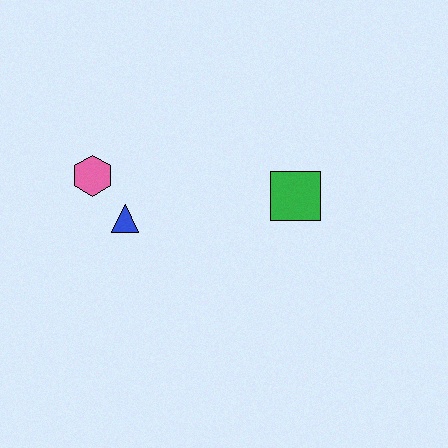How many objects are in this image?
There are 3 objects.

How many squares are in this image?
There is 1 square.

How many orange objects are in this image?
There are no orange objects.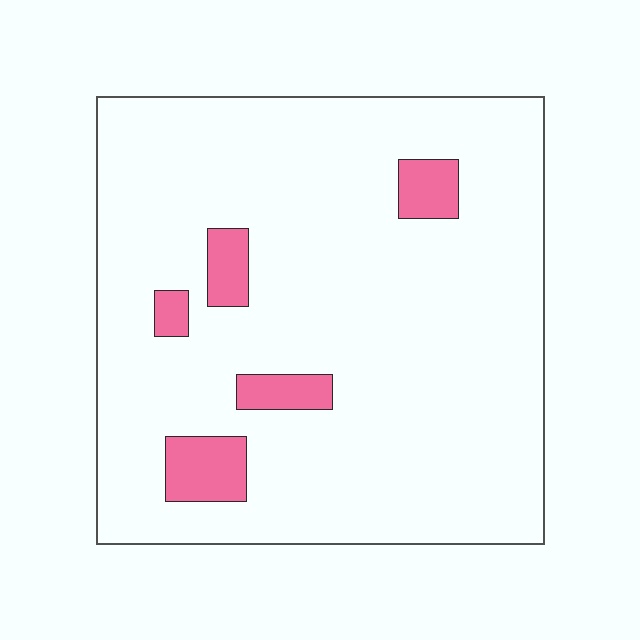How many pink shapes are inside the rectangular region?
5.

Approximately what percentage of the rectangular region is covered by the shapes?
Approximately 10%.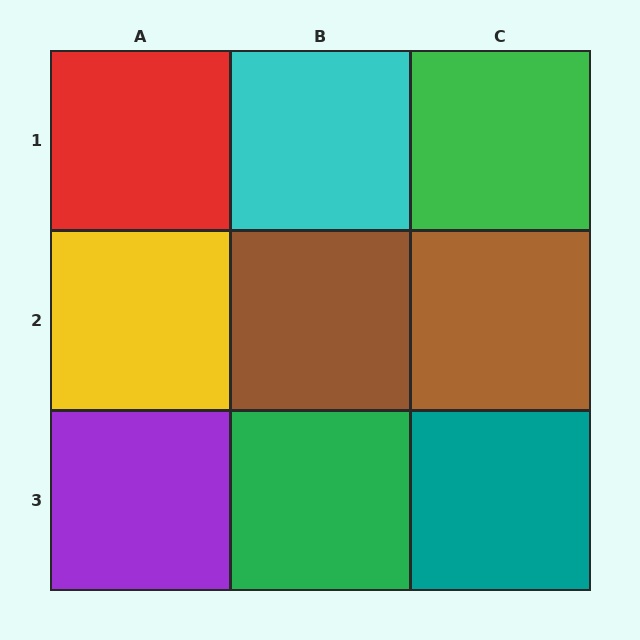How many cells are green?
2 cells are green.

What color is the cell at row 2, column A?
Yellow.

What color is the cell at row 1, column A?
Red.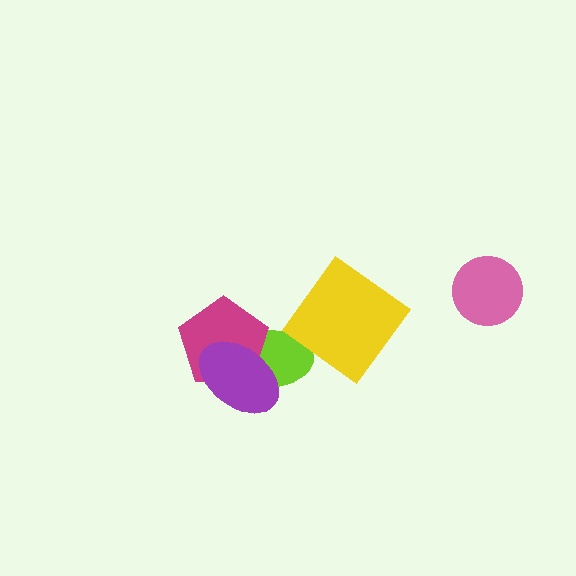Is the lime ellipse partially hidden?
Yes, it is partially covered by another shape.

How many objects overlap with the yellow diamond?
0 objects overlap with the yellow diamond.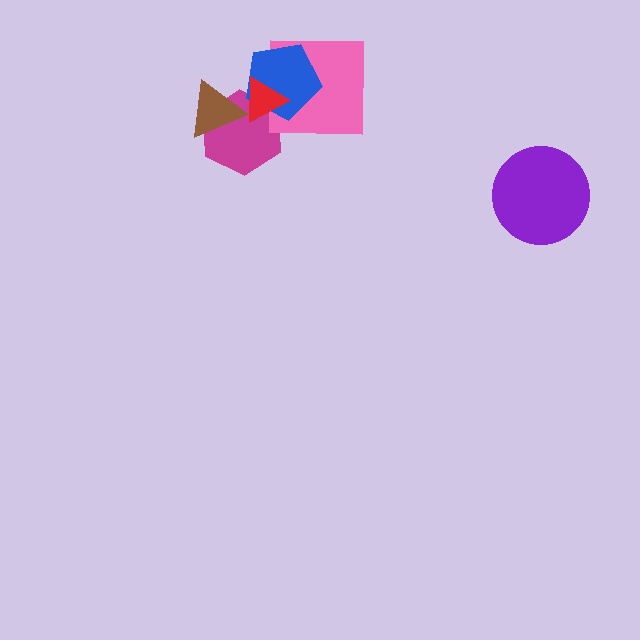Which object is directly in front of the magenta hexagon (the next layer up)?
The brown triangle is directly in front of the magenta hexagon.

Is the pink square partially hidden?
Yes, it is partially covered by another shape.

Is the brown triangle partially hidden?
Yes, it is partially covered by another shape.